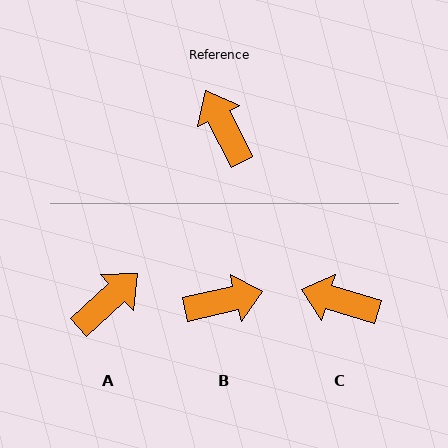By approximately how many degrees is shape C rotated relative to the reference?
Approximately 47 degrees counter-clockwise.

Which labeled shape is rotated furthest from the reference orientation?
B, about 104 degrees away.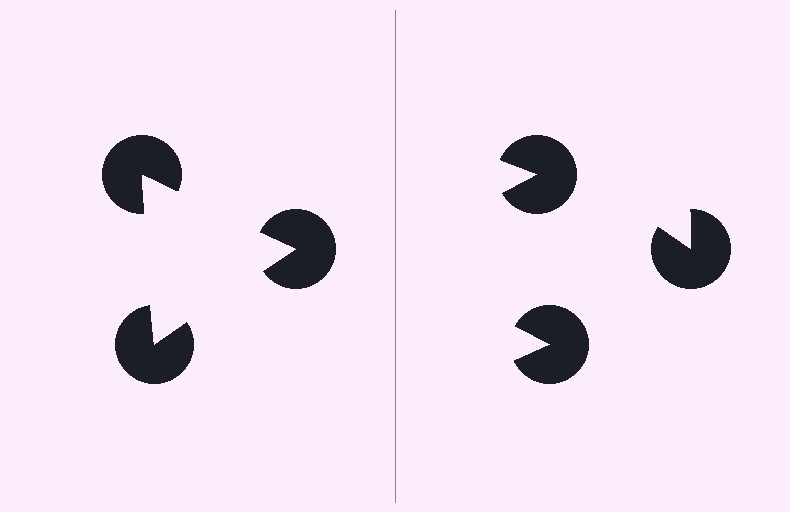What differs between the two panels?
The pac-man discs are positioned identically on both sides; only the wedge orientations differ. On the left they align to a triangle; on the right they are misaligned.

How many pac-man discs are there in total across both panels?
6 — 3 on each side.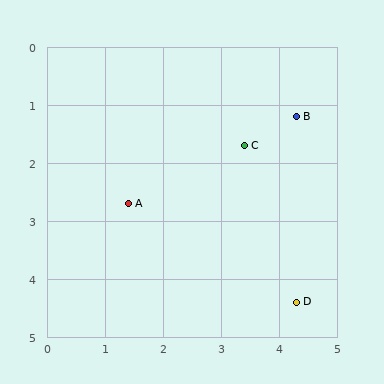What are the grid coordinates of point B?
Point B is at approximately (4.3, 1.2).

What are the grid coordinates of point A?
Point A is at approximately (1.4, 2.7).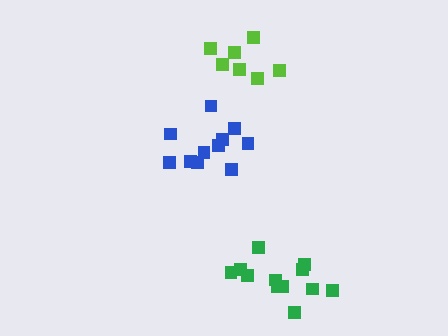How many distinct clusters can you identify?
There are 3 distinct clusters.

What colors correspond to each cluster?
The clusters are colored: green, blue, lime.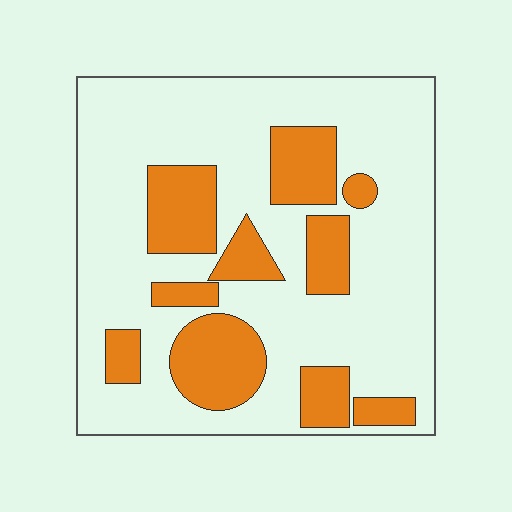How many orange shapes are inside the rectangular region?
10.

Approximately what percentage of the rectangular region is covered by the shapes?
Approximately 25%.